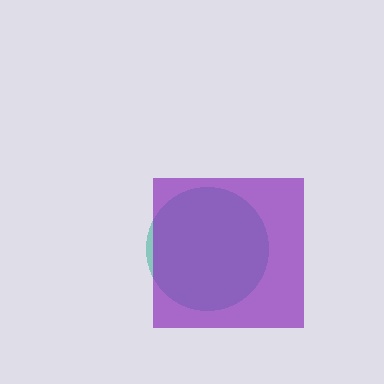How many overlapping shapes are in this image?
There are 2 overlapping shapes in the image.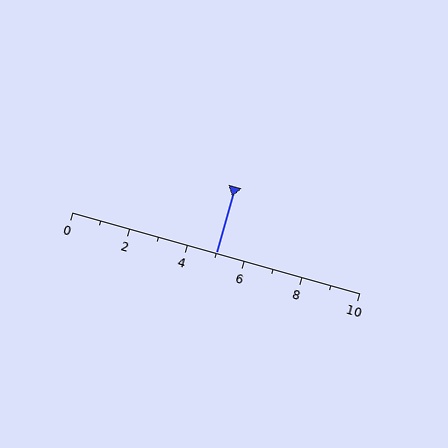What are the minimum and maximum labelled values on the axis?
The axis runs from 0 to 10.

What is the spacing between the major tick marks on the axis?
The major ticks are spaced 2 apart.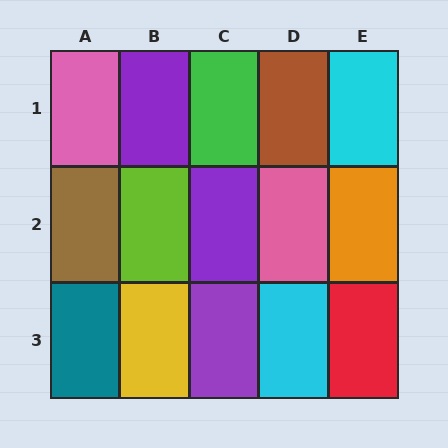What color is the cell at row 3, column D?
Cyan.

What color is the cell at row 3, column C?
Purple.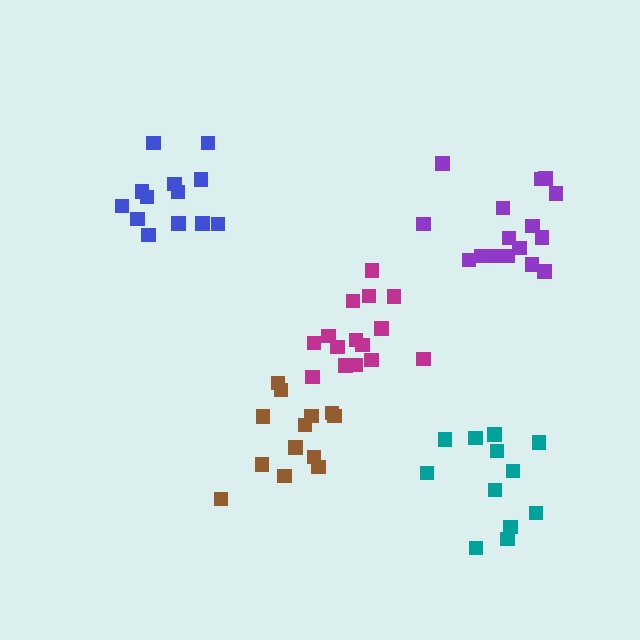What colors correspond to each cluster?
The clusters are colored: blue, magenta, purple, brown, teal.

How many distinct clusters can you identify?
There are 5 distinct clusters.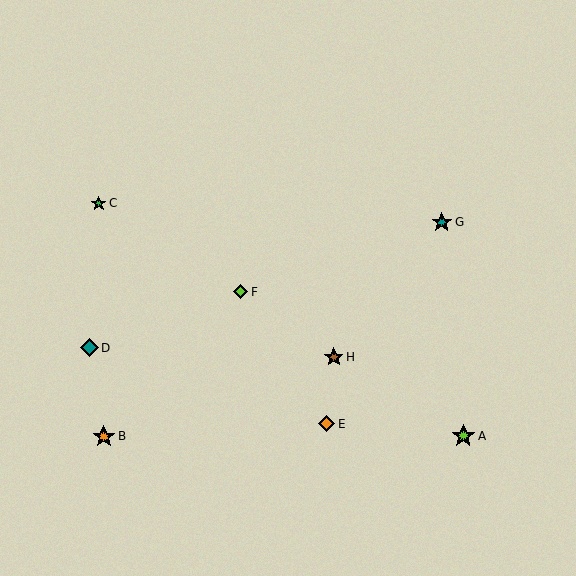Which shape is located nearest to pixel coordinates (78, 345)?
The teal diamond (labeled D) at (89, 348) is nearest to that location.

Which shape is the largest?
The lime star (labeled A) is the largest.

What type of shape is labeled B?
Shape B is an orange star.